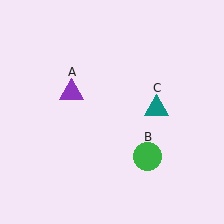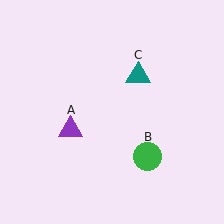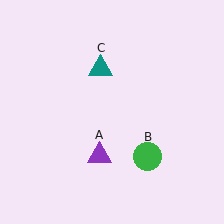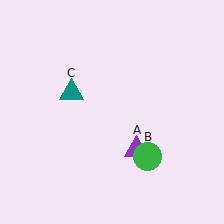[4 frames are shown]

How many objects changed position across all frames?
2 objects changed position: purple triangle (object A), teal triangle (object C).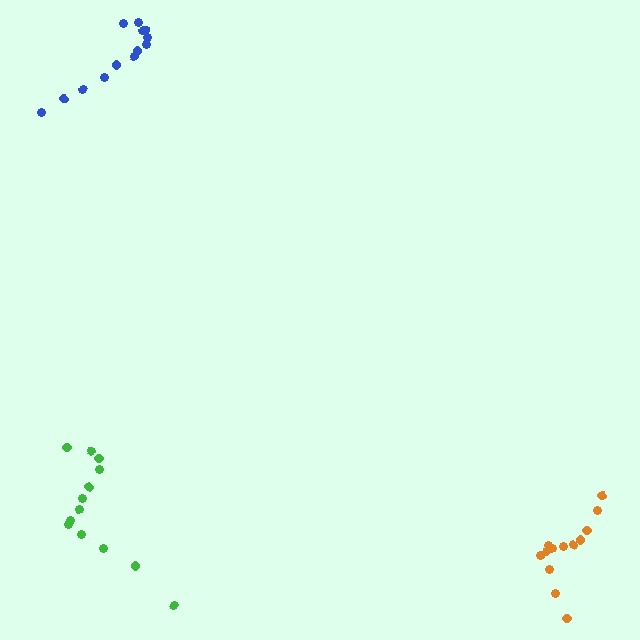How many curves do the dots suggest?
There are 3 distinct paths.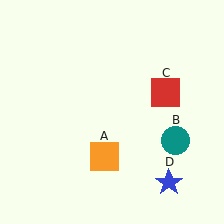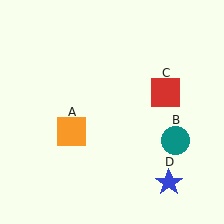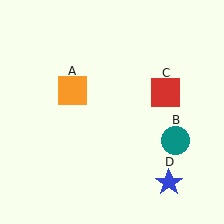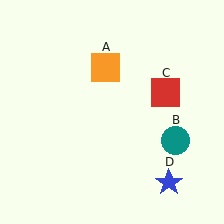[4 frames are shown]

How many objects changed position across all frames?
1 object changed position: orange square (object A).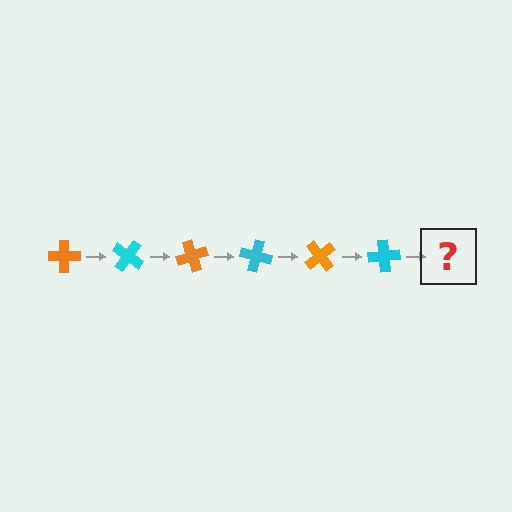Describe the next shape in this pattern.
It should be an orange cross, rotated 210 degrees from the start.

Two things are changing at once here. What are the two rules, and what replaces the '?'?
The two rules are that it rotates 35 degrees each step and the color cycles through orange and cyan. The '?' should be an orange cross, rotated 210 degrees from the start.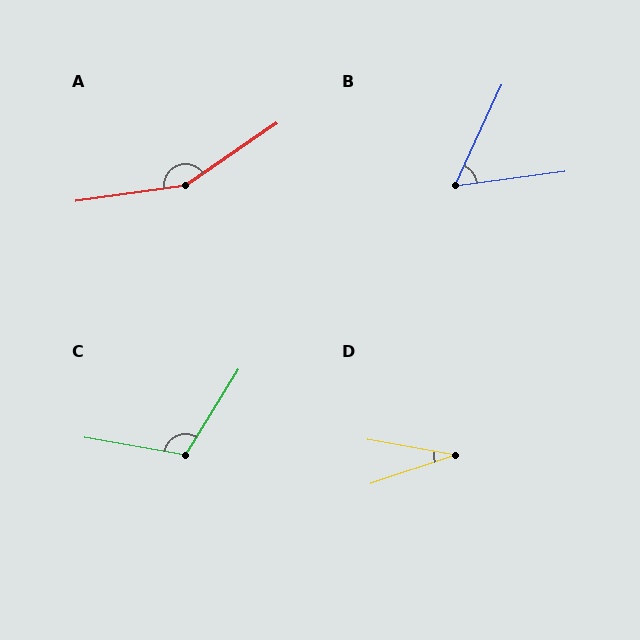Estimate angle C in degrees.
Approximately 112 degrees.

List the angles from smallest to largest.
D (29°), B (58°), C (112°), A (153°).